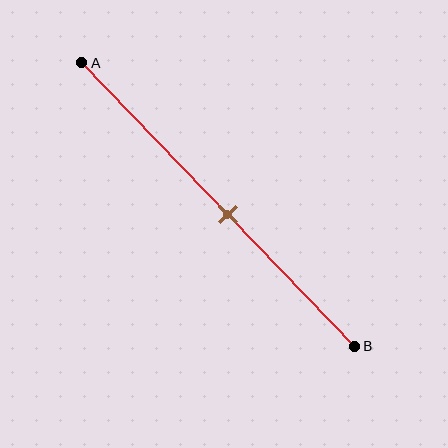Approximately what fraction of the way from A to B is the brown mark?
The brown mark is approximately 55% of the way from A to B.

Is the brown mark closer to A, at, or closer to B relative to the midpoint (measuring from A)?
The brown mark is closer to point B than the midpoint of segment AB.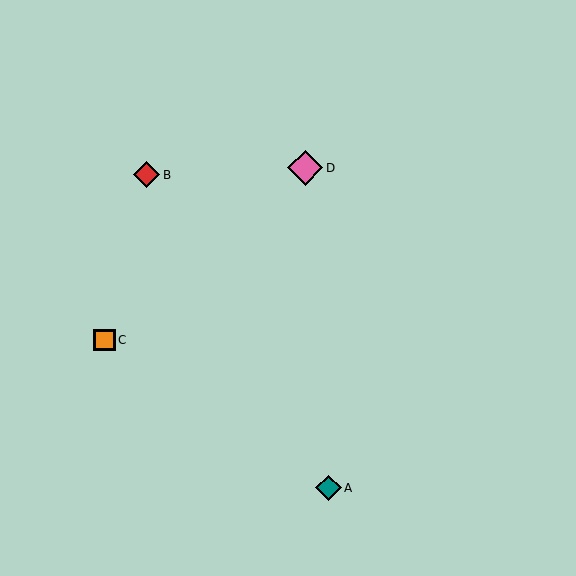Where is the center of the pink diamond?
The center of the pink diamond is at (305, 168).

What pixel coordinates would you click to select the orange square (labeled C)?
Click at (104, 340) to select the orange square C.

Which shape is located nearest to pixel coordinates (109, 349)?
The orange square (labeled C) at (104, 340) is nearest to that location.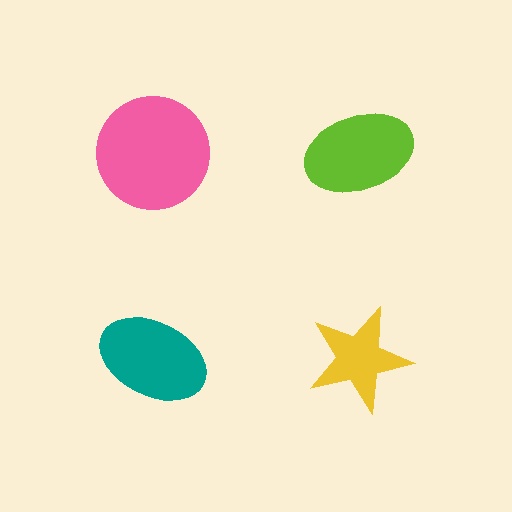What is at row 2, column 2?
A yellow star.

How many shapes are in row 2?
2 shapes.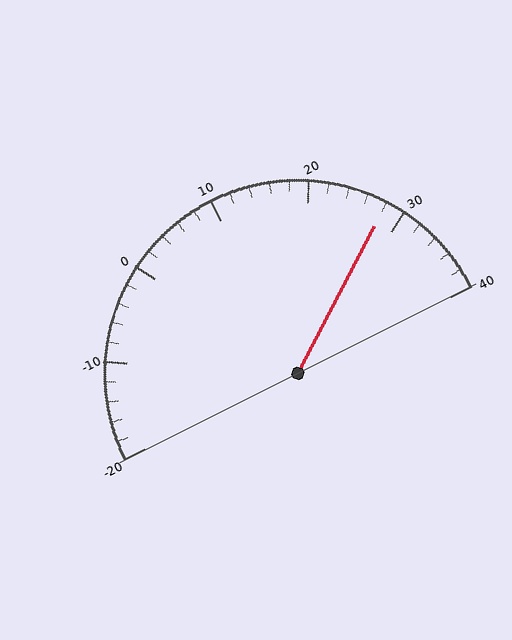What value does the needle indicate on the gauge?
The needle indicates approximately 28.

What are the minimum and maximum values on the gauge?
The gauge ranges from -20 to 40.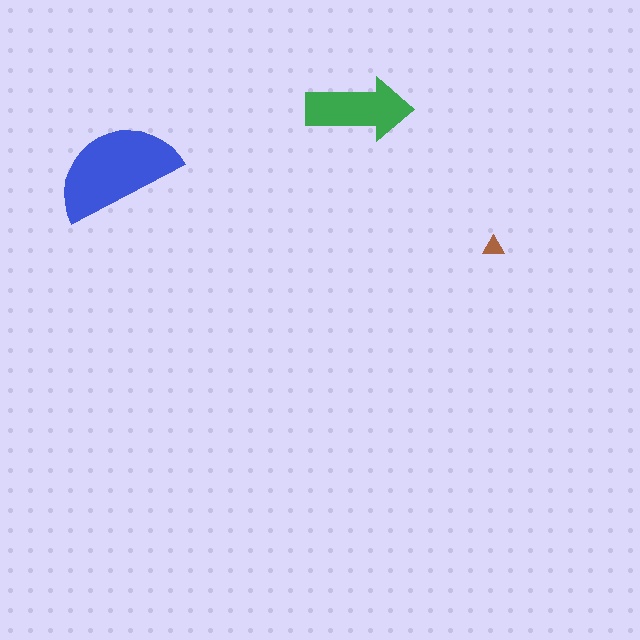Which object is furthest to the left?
The blue semicircle is leftmost.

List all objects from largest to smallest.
The blue semicircle, the green arrow, the brown triangle.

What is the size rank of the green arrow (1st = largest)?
2nd.